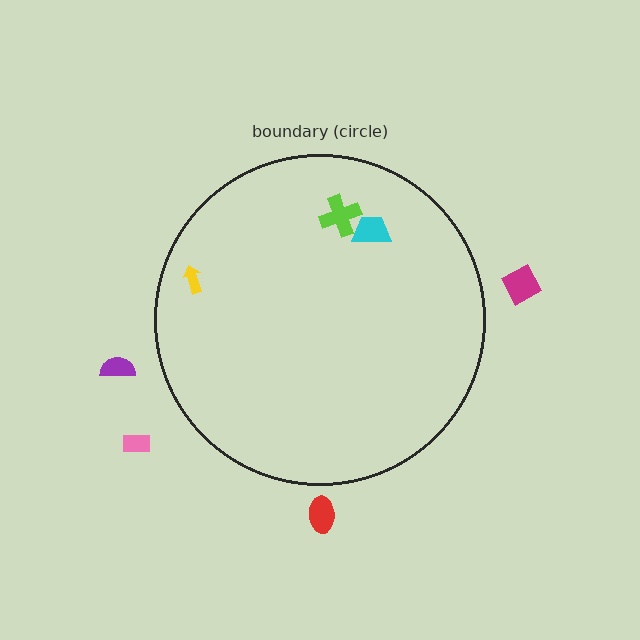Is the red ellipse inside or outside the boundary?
Outside.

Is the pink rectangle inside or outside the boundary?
Outside.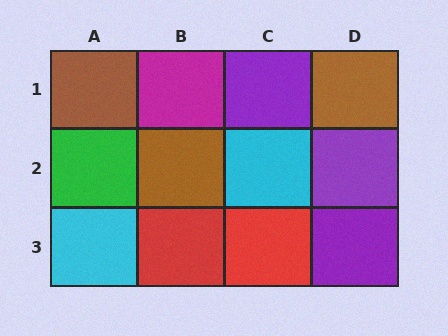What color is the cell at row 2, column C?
Cyan.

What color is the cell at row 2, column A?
Green.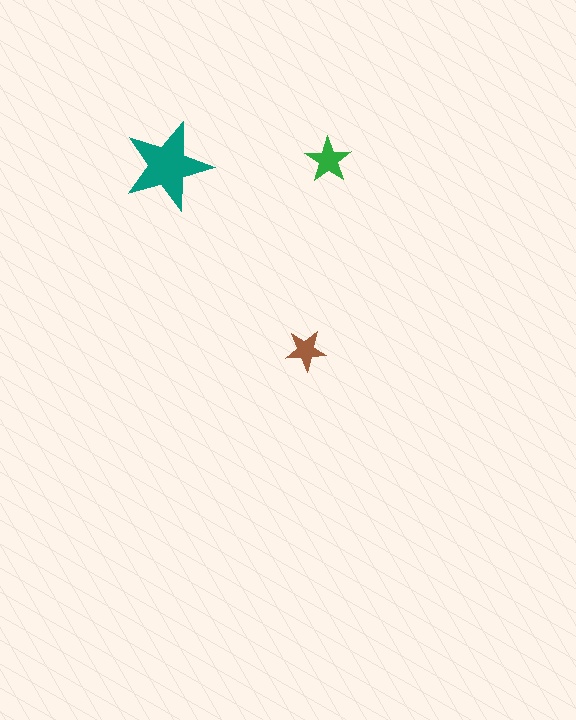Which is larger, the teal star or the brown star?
The teal one.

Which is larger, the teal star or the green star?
The teal one.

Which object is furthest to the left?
The teal star is leftmost.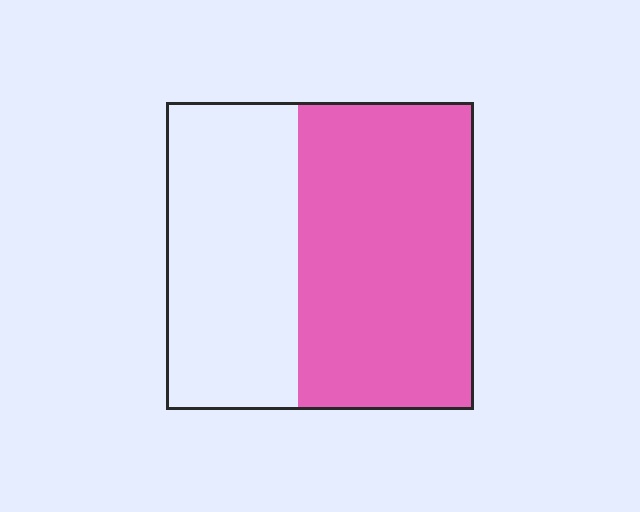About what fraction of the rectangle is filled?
About three fifths (3/5).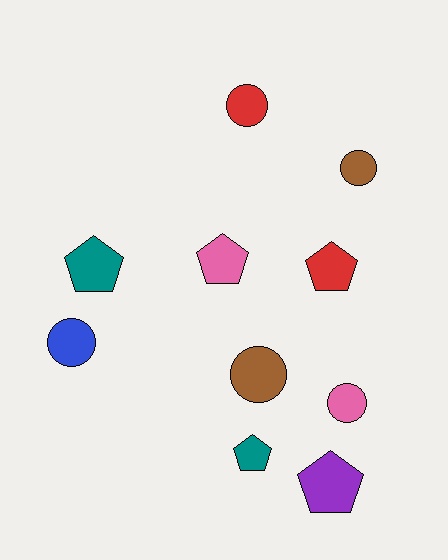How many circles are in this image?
There are 5 circles.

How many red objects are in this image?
There are 2 red objects.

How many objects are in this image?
There are 10 objects.